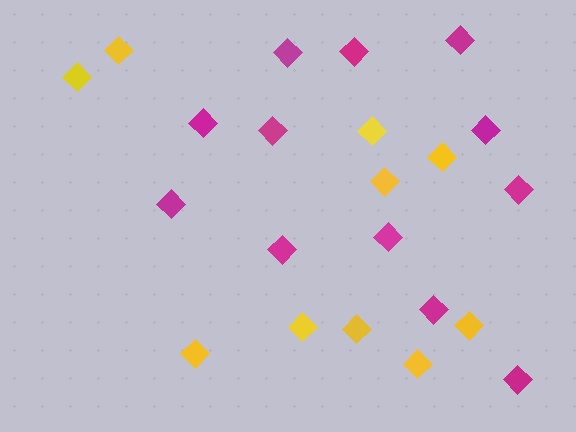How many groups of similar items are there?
There are 2 groups: one group of magenta diamonds (12) and one group of yellow diamonds (10).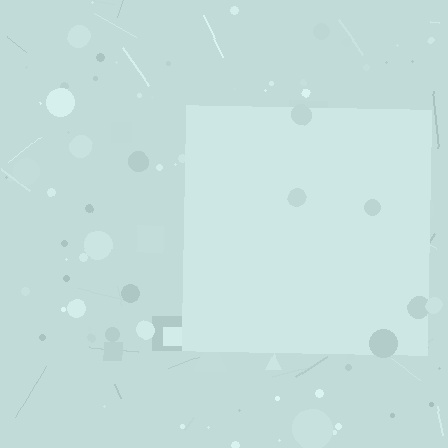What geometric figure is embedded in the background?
A square is embedded in the background.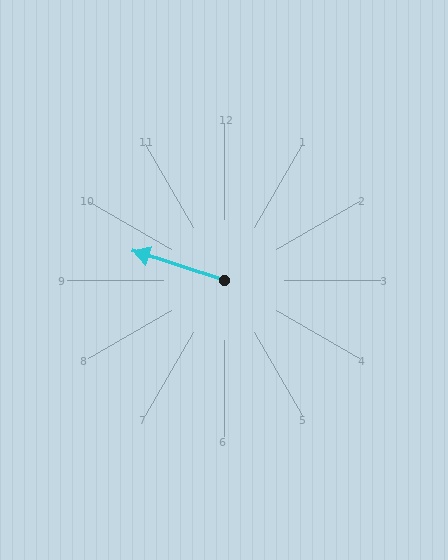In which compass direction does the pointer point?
West.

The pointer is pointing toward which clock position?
Roughly 10 o'clock.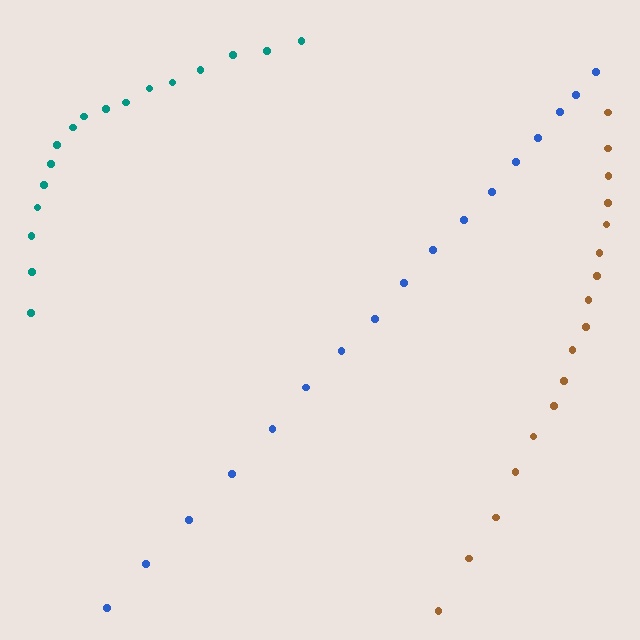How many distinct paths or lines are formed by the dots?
There are 3 distinct paths.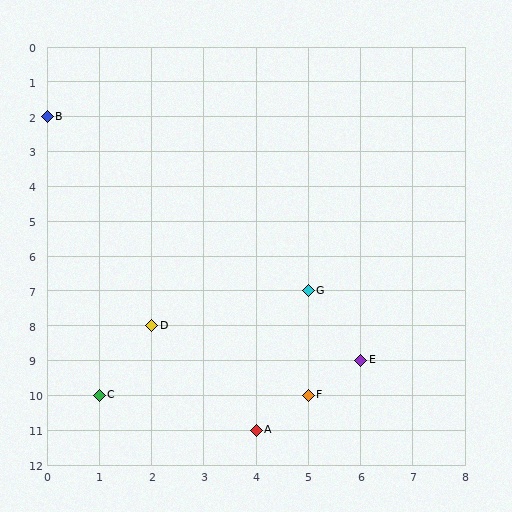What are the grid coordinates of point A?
Point A is at grid coordinates (4, 11).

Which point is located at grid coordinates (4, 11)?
Point A is at (4, 11).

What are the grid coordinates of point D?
Point D is at grid coordinates (2, 8).